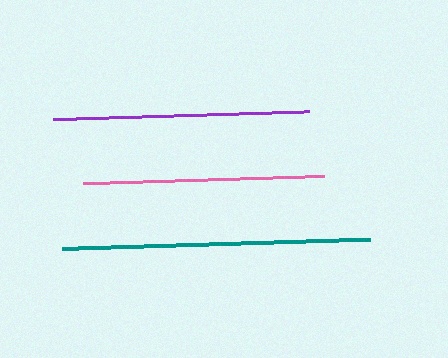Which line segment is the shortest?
The pink line is the shortest at approximately 242 pixels.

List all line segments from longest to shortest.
From longest to shortest: teal, purple, pink.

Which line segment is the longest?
The teal line is the longest at approximately 308 pixels.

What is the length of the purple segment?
The purple segment is approximately 257 pixels long.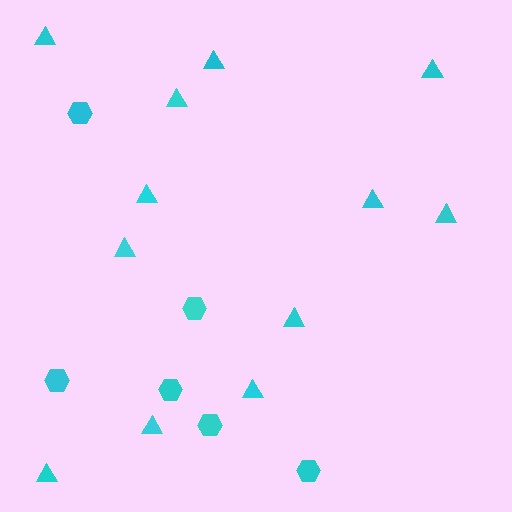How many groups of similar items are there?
There are 2 groups: one group of hexagons (6) and one group of triangles (12).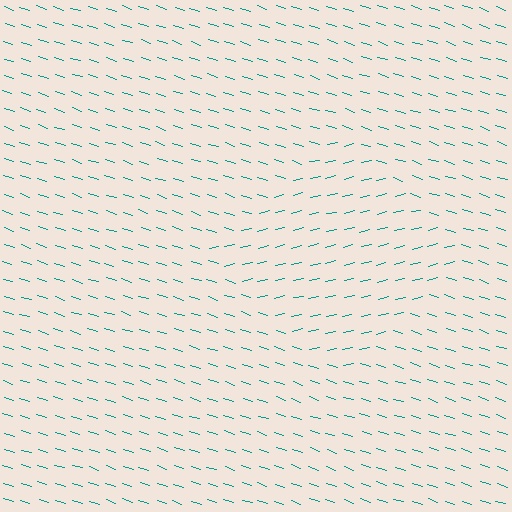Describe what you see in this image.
The image is filled with small teal line segments. A diamond region in the image has lines oriented differently from the surrounding lines, creating a visible texture boundary.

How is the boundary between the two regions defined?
The boundary is defined purely by a change in line orientation (approximately 32 degrees difference). All lines are the same color and thickness.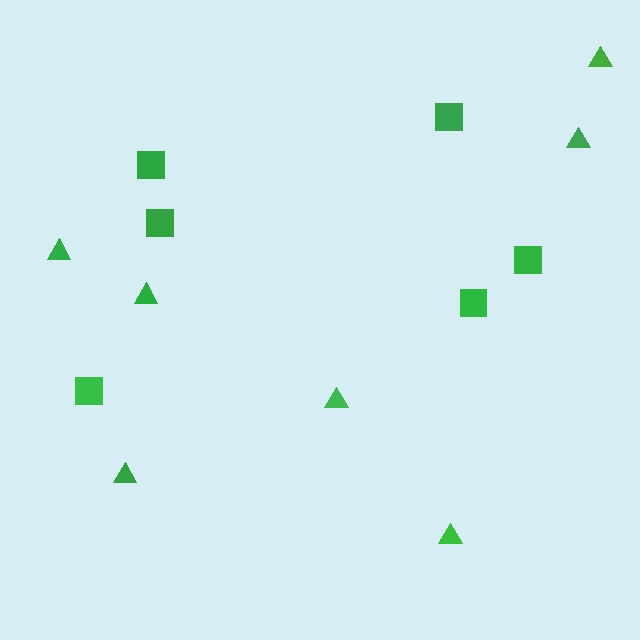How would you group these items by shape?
There are 2 groups: one group of triangles (7) and one group of squares (6).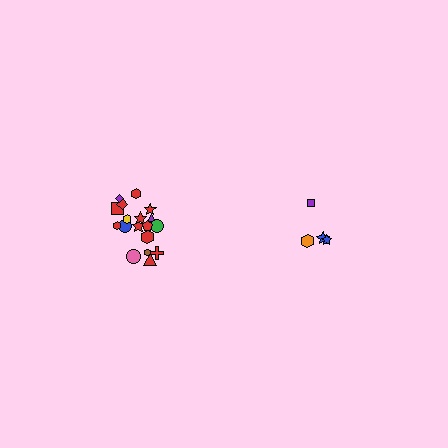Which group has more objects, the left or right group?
The left group.